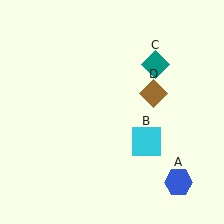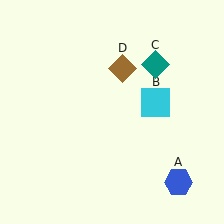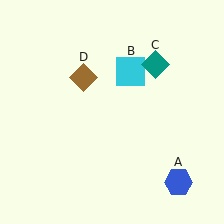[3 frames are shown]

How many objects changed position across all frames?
2 objects changed position: cyan square (object B), brown diamond (object D).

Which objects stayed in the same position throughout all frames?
Blue hexagon (object A) and teal diamond (object C) remained stationary.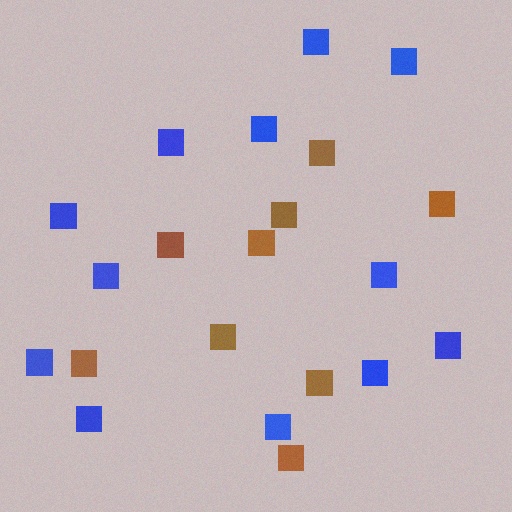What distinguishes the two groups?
There are 2 groups: one group of blue squares (12) and one group of brown squares (9).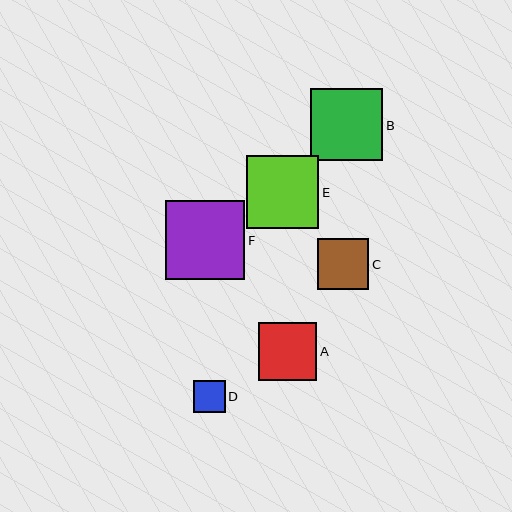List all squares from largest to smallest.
From largest to smallest: F, E, B, A, C, D.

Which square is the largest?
Square F is the largest with a size of approximately 79 pixels.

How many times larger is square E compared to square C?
Square E is approximately 1.4 times the size of square C.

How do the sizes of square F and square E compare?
Square F and square E are approximately the same size.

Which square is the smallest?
Square D is the smallest with a size of approximately 31 pixels.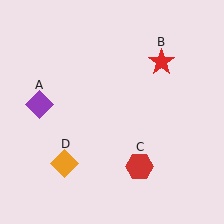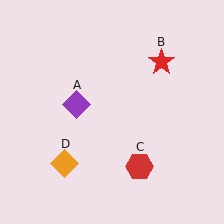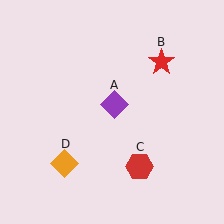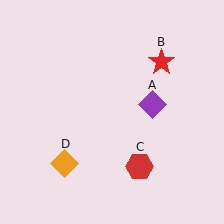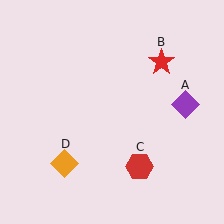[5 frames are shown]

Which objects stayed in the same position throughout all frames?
Red star (object B) and red hexagon (object C) and orange diamond (object D) remained stationary.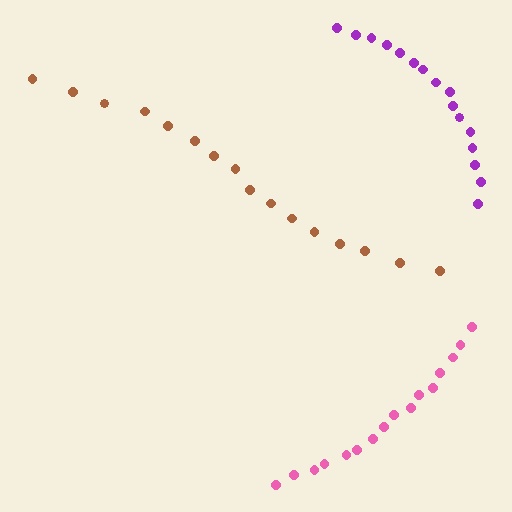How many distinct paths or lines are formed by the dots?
There are 3 distinct paths.